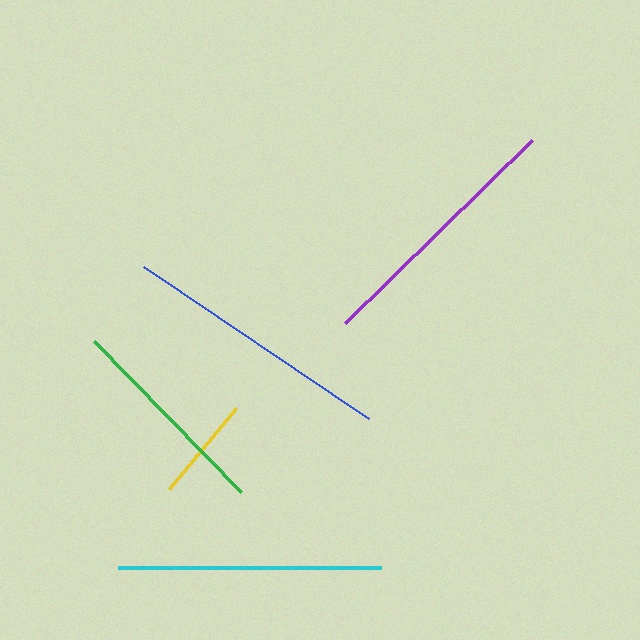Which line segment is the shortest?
The yellow line is the shortest at approximately 105 pixels.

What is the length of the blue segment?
The blue segment is approximately 272 pixels long.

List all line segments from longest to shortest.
From longest to shortest: blue, cyan, purple, green, yellow.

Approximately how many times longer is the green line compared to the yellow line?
The green line is approximately 2.0 times the length of the yellow line.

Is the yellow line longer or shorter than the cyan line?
The cyan line is longer than the yellow line.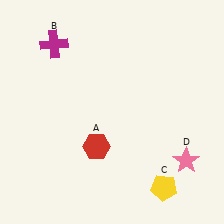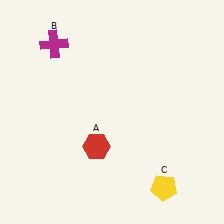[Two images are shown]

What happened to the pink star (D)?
The pink star (D) was removed in Image 2. It was in the bottom-right area of Image 1.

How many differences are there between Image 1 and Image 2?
There is 1 difference between the two images.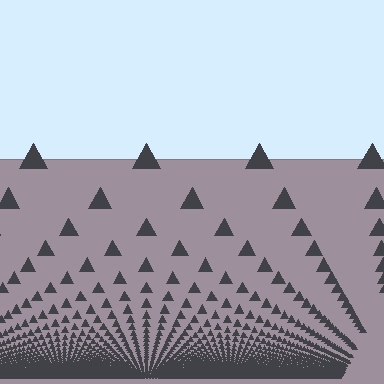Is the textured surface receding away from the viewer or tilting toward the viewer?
The surface appears to tilt toward the viewer. Texture elements get larger and sparser toward the top.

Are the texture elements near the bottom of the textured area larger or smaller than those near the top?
Smaller. The gradient is inverted — elements near the bottom are smaller and denser.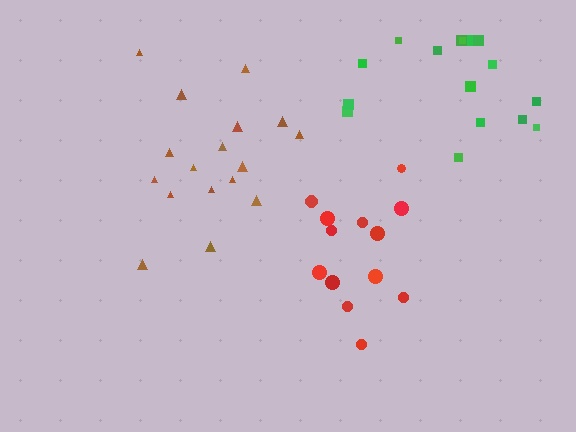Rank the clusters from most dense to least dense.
red, brown, green.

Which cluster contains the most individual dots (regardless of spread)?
Brown (17).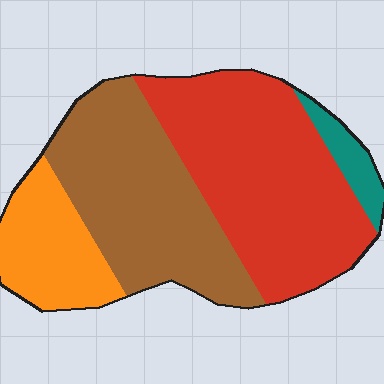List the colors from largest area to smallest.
From largest to smallest: red, brown, orange, teal.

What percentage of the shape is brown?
Brown takes up about three eighths (3/8) of the shape.